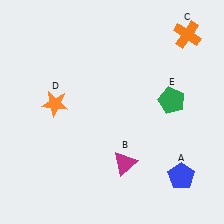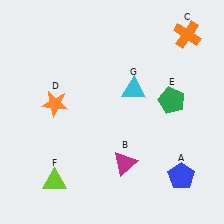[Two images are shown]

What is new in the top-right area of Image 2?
A cyan triangle (G) was added in the top-right area of Image 2.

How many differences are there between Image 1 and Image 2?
There are 2 differences between the two images.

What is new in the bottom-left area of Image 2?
A lime triangle (F) was added in the bottom-left area of Image 2.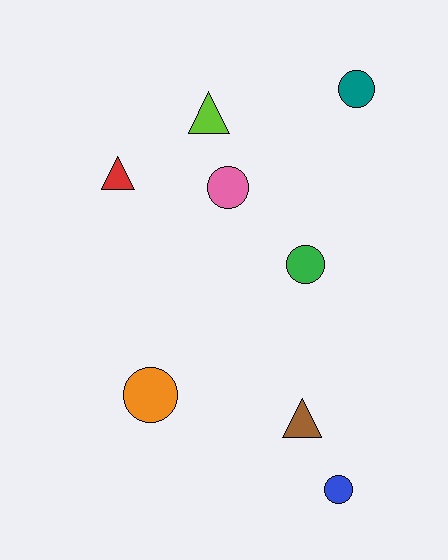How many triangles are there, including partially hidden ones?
There are 3 triangles.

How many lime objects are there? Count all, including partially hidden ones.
There is 1 lime object.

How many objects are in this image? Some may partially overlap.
There are 8 objects.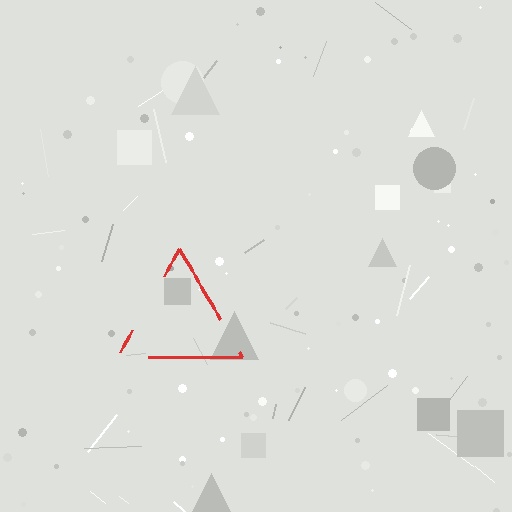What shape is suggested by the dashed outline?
The dashed outline suggests a triangle.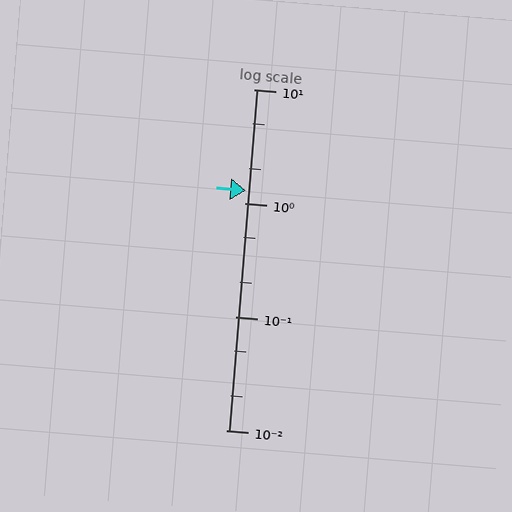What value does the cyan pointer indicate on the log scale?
The pointer indicates approximately 1.3.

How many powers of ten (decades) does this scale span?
The scale spans 3 decades, from 0.01 to 10.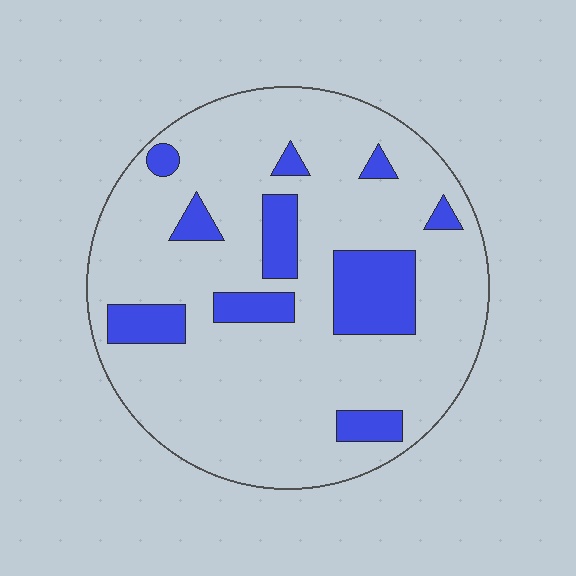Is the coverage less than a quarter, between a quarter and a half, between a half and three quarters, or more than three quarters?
Less than a quarter.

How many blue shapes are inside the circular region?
10.